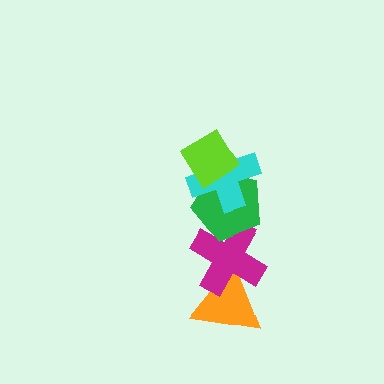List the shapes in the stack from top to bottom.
From top to bottom: the lime diamond, the cyan cross, the green pentagon, the magenta cross, the orange triangle.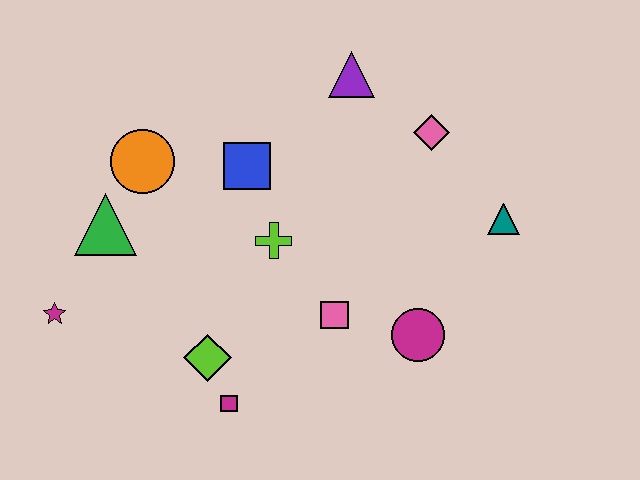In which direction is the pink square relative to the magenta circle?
The pink square is to the left of the magenta circle.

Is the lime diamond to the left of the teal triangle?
Yes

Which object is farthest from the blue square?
The teal triangle is farthest from the blue square.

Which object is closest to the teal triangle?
The pink diamond is closest to the teal triangle.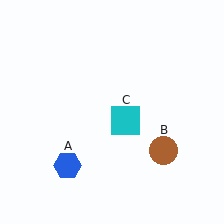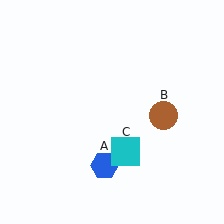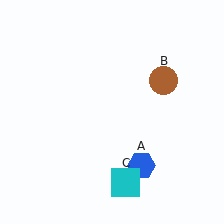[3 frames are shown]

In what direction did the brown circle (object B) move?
The brown circle (object B) moved up.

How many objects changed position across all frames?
3 objects changed position: blue hexagon (object A), brown circle (object B), cyan square (object C).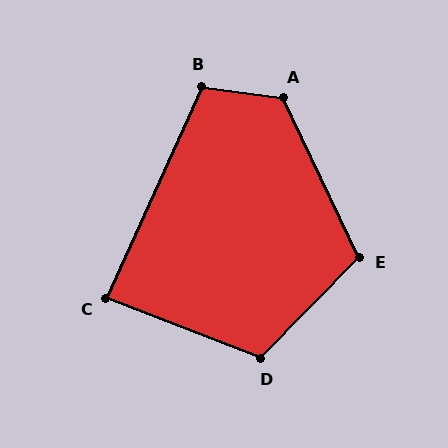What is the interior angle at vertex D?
Approximately 113 degrees (obtuse).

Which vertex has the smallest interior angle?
C, at approximately 87 degrees.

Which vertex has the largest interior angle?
A, at approximately 123 degrees.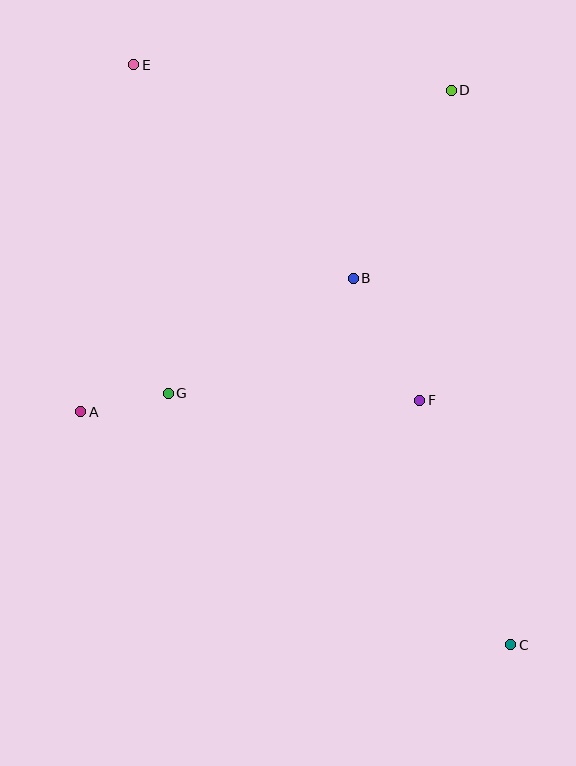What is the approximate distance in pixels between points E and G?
The distance between E and G is approximately 330 pixels.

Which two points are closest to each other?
Points A and G are closest to each other.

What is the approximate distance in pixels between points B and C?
The distance between B and C is approximately 399 pixels.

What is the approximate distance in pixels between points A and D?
The distance between A and D is approximately 490 pixels.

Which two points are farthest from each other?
Points C and E are farthest from each other.